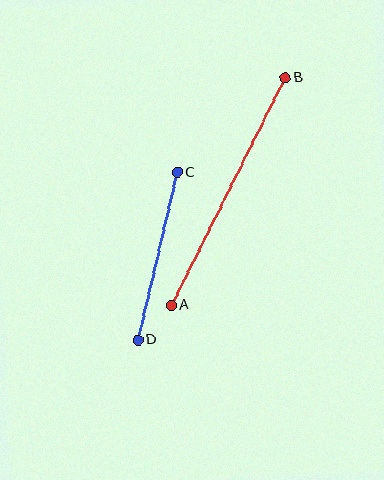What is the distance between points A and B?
The distance is approximately 255 pixels.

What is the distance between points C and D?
The distance is approximately 172 pixels.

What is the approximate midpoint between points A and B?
The midpoint is at approximately (228, 191) pixels.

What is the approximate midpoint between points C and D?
The midpoint is at approximately (157, 256) pixels.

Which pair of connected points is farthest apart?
Points A and B are farthest apart.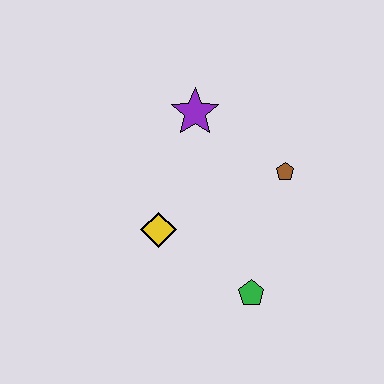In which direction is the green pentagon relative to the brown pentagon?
The green pentagon is below the brown pentagon.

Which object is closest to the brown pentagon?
The purple star is closest to the brown pentagon.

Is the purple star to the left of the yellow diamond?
No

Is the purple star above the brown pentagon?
Yes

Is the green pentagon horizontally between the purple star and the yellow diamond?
No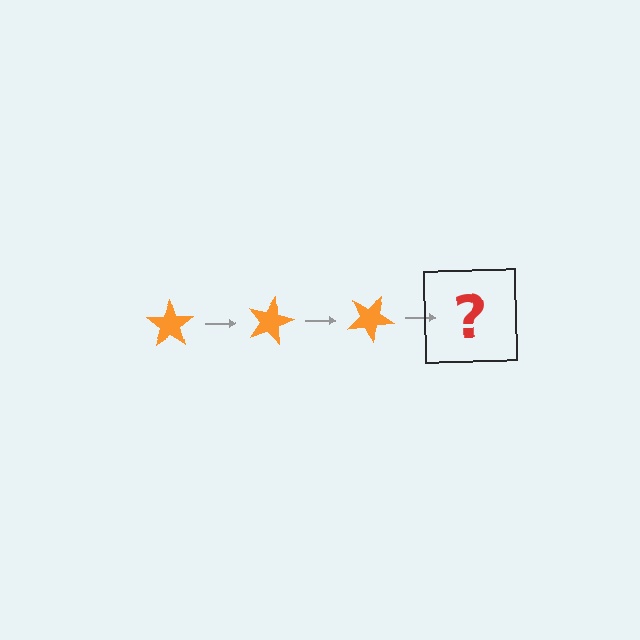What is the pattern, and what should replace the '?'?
The pattern is that the star rotates 15 degrees each step. The '?' should be an orange star rotated 45 degrees.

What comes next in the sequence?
The next element should be an orange star rotated 45 degrees.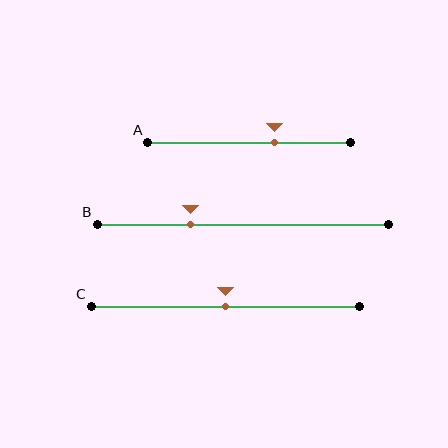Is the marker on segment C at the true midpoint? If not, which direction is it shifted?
Yes, the marker on segment C is at the true midpoint.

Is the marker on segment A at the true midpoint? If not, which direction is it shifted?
No, the marker on segment A is shifted to the right by about 12% of the segment length.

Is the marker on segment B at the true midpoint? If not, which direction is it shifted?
No, the marker on segment B is shifted to the left by about 18% of the segment length.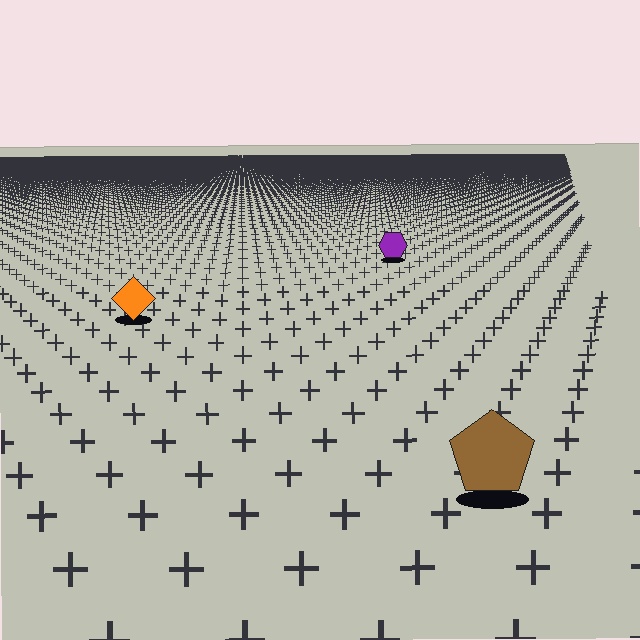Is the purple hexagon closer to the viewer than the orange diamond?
No. The orange diamond is closer — you can tell from the texture gradient: the ground texture is coarser near it.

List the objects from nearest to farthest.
From nearest to farthest: the brown pentagon, the orange diamond, the purple hexagon.